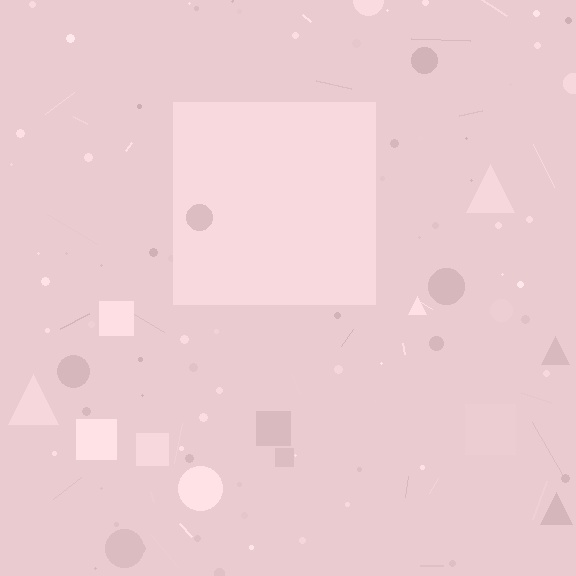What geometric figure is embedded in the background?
A square is embedded in the background.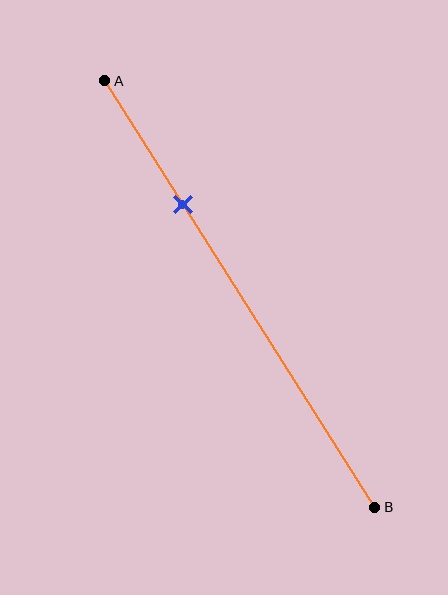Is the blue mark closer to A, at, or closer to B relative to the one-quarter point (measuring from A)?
The blue mark is closer to point B than the one-quarter point of segment AB.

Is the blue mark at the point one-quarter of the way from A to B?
No, the mark is at about 30% from A, not at the 25% one-quarter point.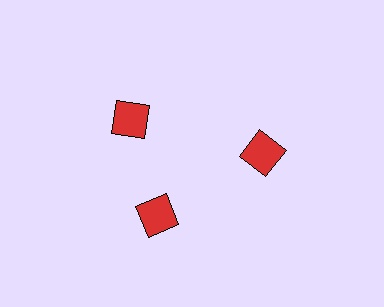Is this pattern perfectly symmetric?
No. The 3 red squares are arranged in a ring, but one element near the 11 o'clock position is rotated out of alignment along the ring, breaking the 3-fold rotational symmetry.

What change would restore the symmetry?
The symmetry would be restored by rotating it back into even spacing with its neighbors so that all 3 squares sit at equal angles and equal distance from the center.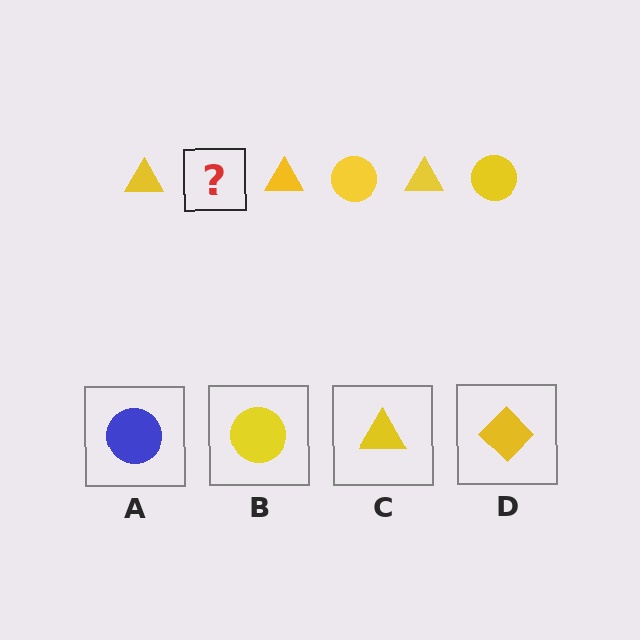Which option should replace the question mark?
Option B.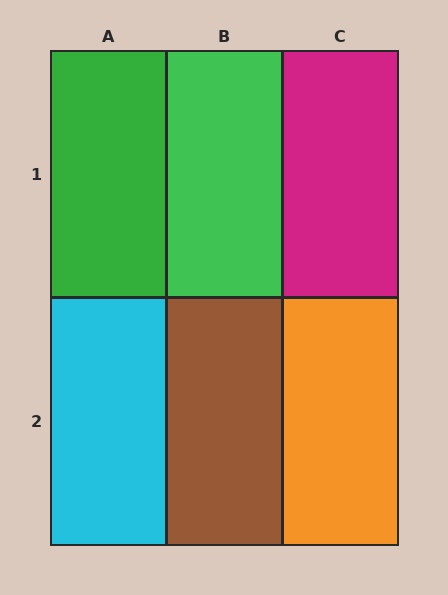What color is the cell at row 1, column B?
Green.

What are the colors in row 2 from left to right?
Cyan, brown, orange.